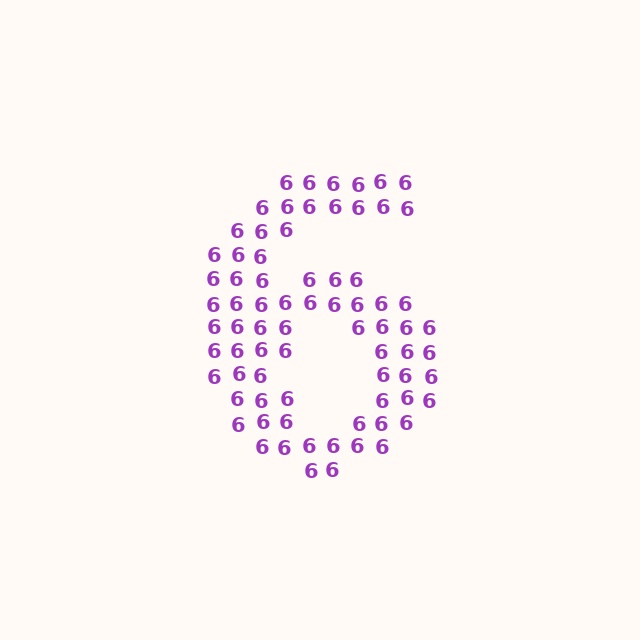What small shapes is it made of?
It is made of small digit 6's.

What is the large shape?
The large shape is the digit 6.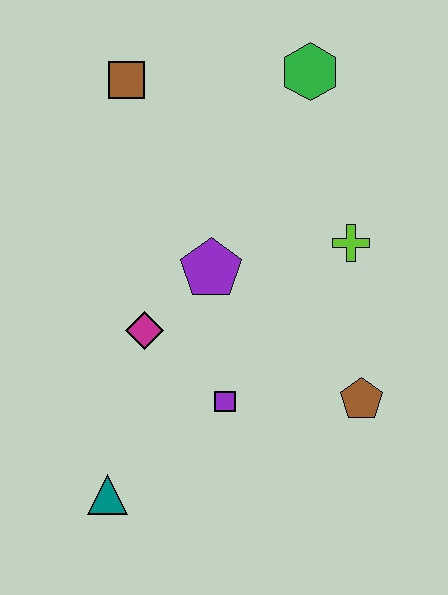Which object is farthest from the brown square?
The teal triangle is farthest from the brown square.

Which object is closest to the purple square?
The magenta diamond is closest to the purple square.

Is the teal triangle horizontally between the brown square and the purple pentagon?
No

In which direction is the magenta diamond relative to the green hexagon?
The magenta diamond is below the green hexagon.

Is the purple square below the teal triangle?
No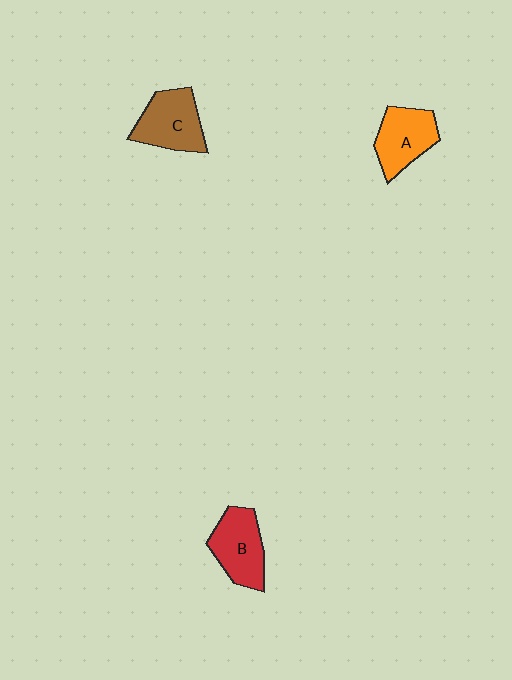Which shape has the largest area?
Shape C (brown).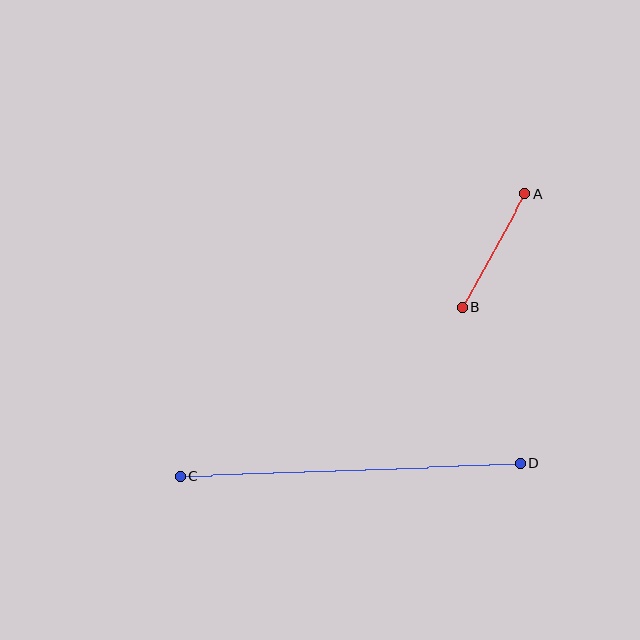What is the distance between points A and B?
The distance is approximately 130 pixels.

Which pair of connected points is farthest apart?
Points C and D are farthest apart.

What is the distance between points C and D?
The distance is approximately 340 pixels.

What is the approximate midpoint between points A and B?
The midpoint is at approximately (494, 251) pixels.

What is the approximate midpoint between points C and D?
The midpoint is at approximately (350, 470) pixels.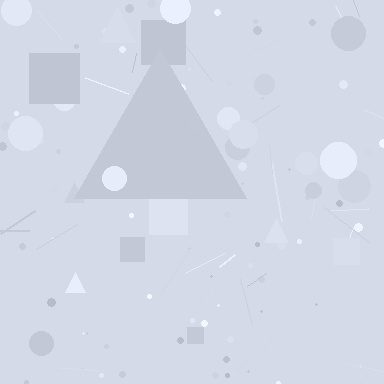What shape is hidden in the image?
A triangle is hidden in the image.